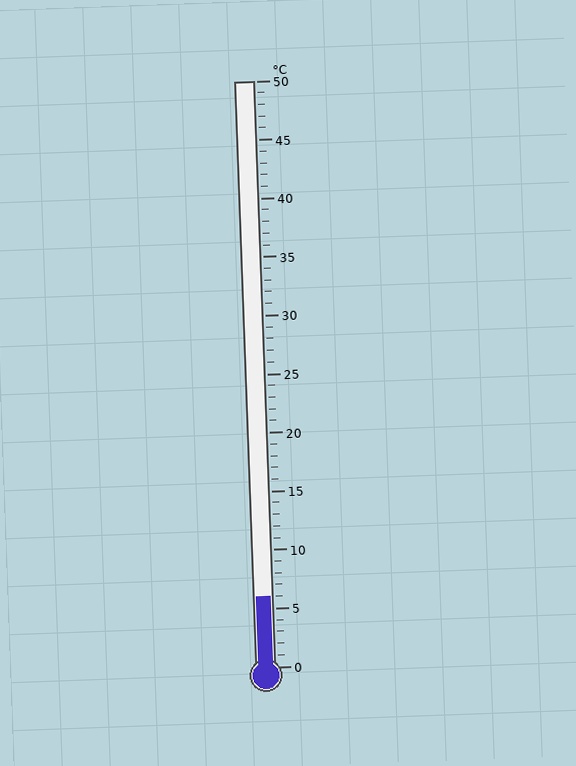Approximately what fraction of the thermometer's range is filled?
The thermometer is filled to approximately 10% of its range.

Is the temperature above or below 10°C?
The temperature is below 10°C.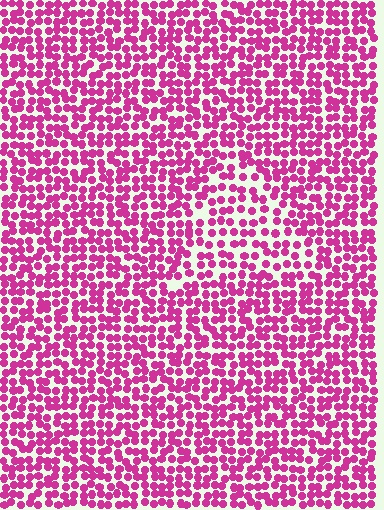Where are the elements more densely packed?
The elements are more densely packed outside the triangle boundary.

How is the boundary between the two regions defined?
The boundary is defined by a change in element density (approximately 1.5x ratio). All elements are the same color, size, and shape.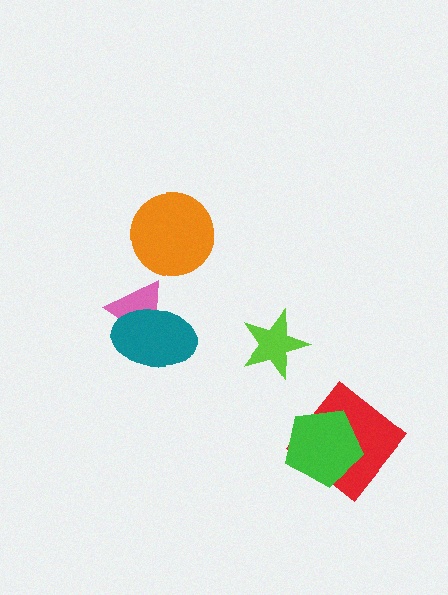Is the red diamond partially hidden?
Yes, it is partially covered by another shape.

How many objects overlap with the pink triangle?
1 object overlaps with the pink triangle.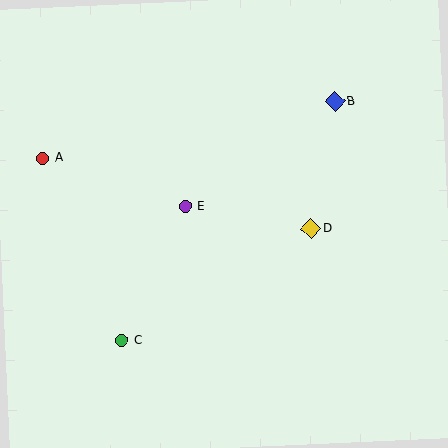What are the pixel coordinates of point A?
Point A is at (43, 158).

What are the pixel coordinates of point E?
Point E is at (185, 207).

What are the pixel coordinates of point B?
Point B is at (335, 102).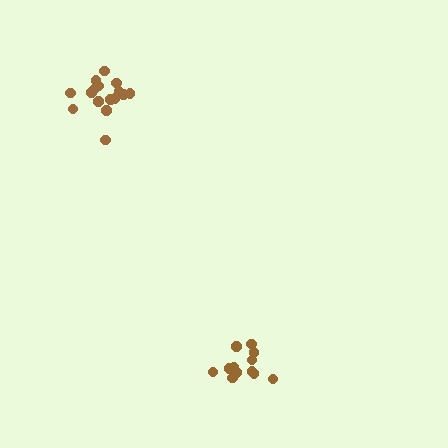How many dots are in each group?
Group 1: 18 dots, Group 2: 12 dots (30 total).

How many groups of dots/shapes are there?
There are 2 groups.